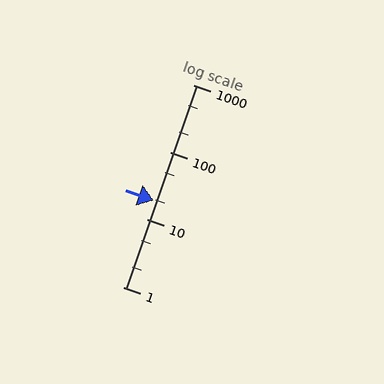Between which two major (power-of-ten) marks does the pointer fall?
The pointer is between 10 and 100.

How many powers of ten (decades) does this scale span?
The scale spans 3 decades, from 1 to 1000.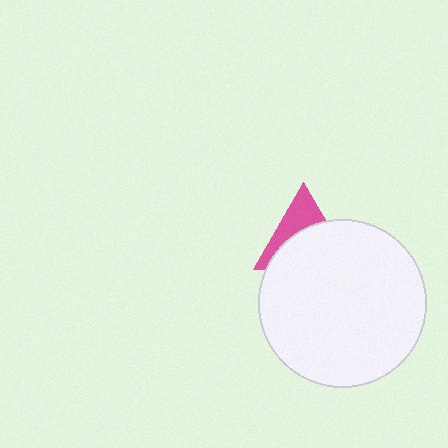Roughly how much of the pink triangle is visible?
A small part of it is visible (roughly 40%).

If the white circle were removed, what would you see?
You would see the complete pink triangle.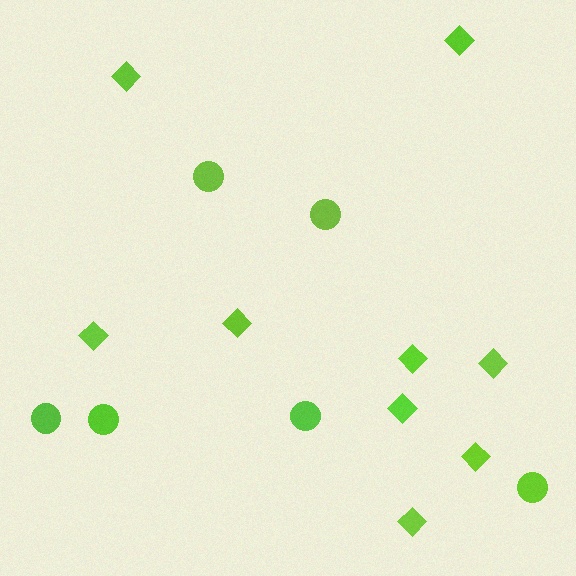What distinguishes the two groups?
There are 2 groups: one group of diamonds (9) and one group of circles (6).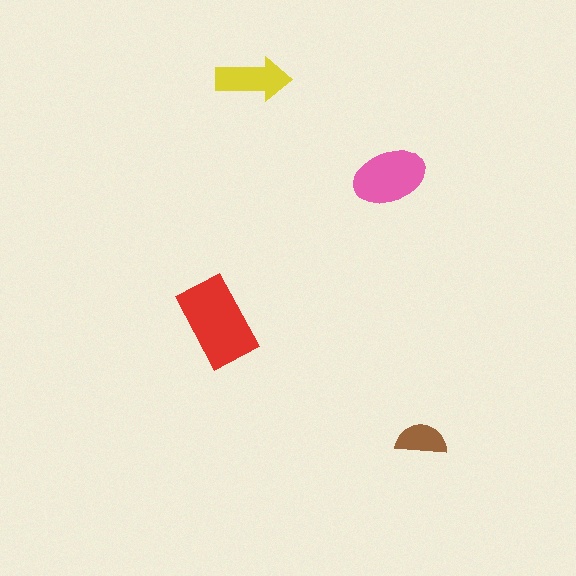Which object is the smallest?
The brown semicircle.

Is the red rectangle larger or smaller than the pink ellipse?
Larger.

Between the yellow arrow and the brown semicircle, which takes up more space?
The yellow arrow.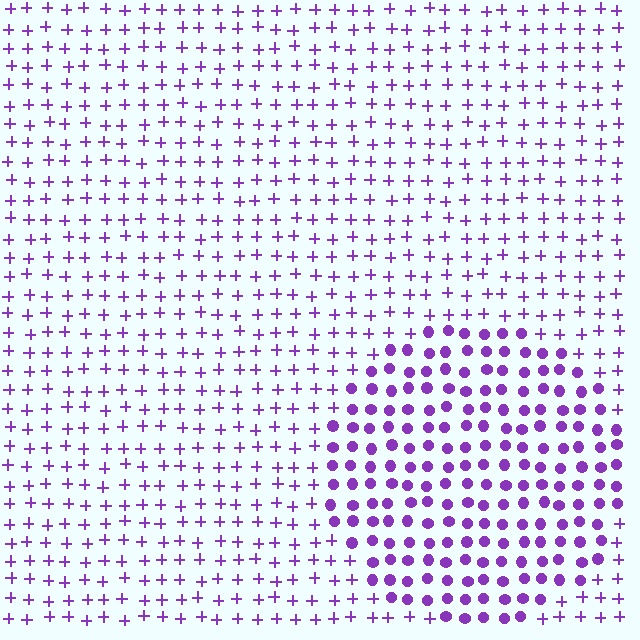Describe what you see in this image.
The image is filled with small purple elements arranged in a uniform grid. A circle-shaped region contains circles, while the surrounding area contains plus signs. The boundary is defined purely by the change in element shape.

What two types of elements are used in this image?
The image uses circles inside the circle region and plus signs outside it.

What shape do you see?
I see a circle.